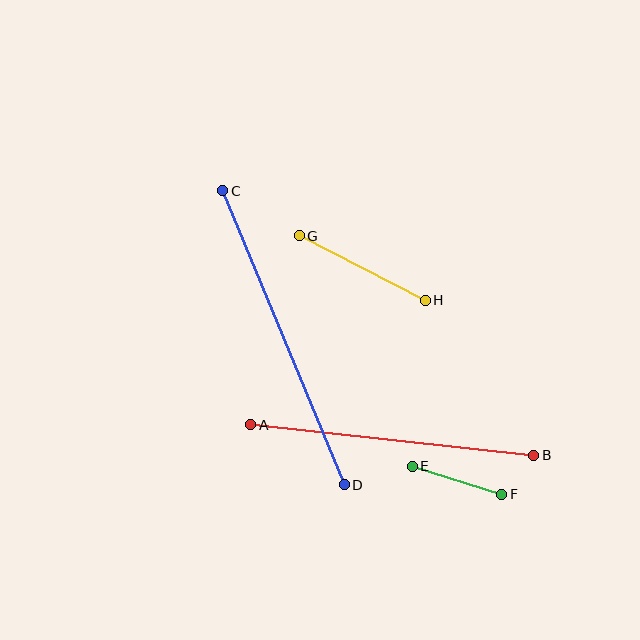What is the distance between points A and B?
The distance is approximately 285 pixels.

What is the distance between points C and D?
The distance is approximately 318 pixels.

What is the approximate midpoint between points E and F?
The midpoint is at approximately (457, 480) pixels.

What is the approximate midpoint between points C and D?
The midpoint is at approximately (283, 338) pixels.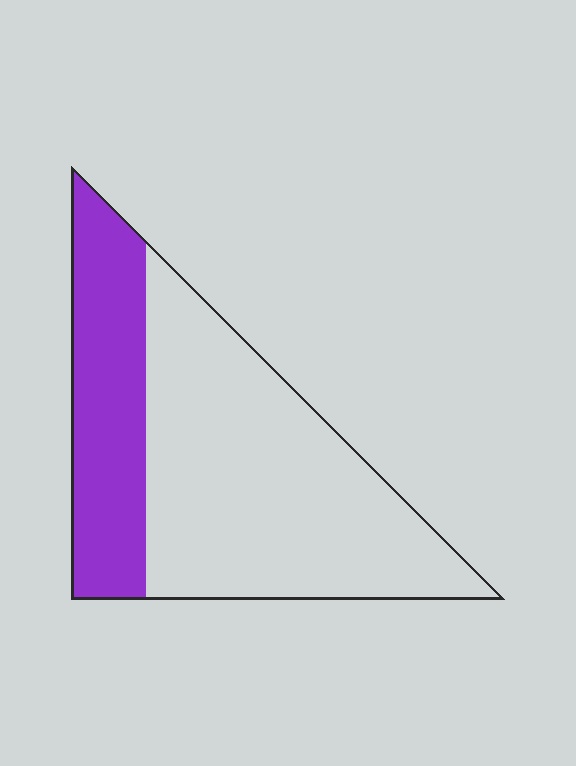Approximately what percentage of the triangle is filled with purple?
Approximately 30%.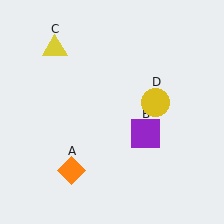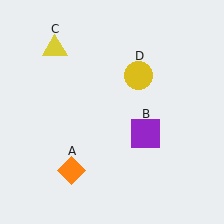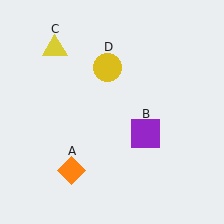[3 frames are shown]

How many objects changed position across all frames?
1 object changed position: yellow circle (object D).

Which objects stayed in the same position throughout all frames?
Orange diamond (object A) and purple square (object B) and yellow triangle (object C) remained stationary.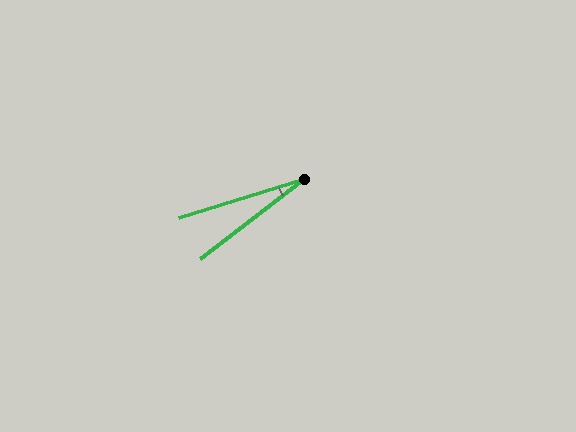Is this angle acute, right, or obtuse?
It is acute.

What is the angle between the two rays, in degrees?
Approximately 21 degrees.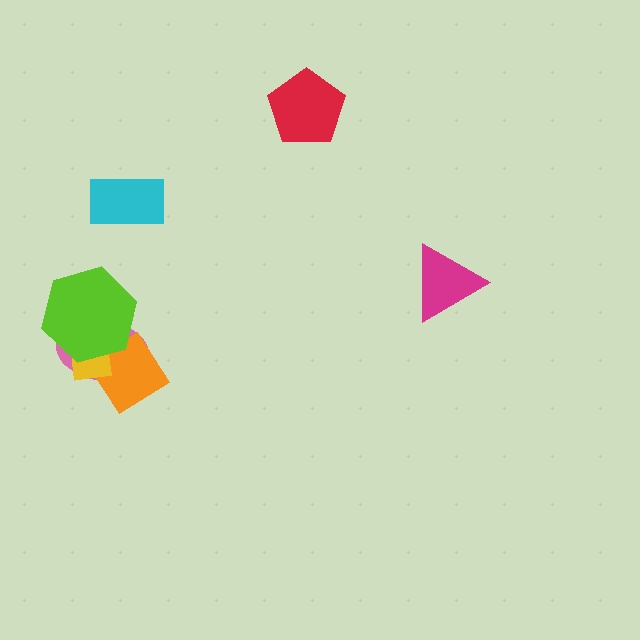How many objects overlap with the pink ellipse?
3 objects overlap with the pink ellipse.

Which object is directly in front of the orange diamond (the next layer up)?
The yellow square is directly in front of the orange diamond.